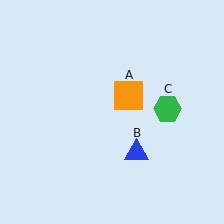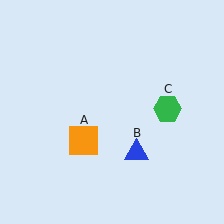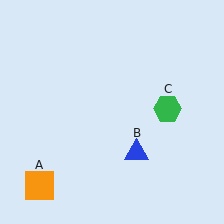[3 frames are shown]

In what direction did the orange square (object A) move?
The orange square (object A) moved down and to the left.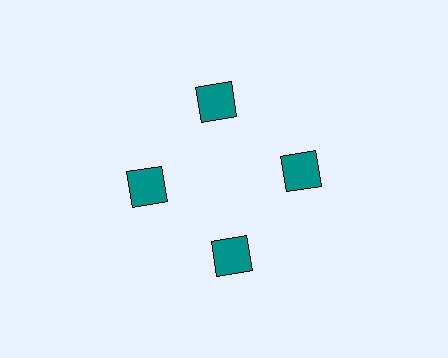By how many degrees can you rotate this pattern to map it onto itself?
The pattern maps onto itself every 90 degrees of rotation.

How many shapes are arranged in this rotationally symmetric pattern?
There are 4 shapes, arranged in 4 groups of 1.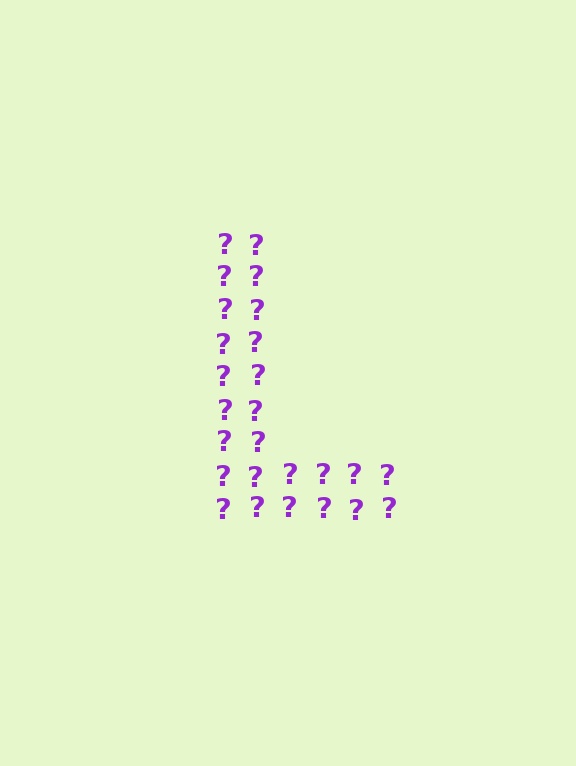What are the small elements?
The small elements are question marks.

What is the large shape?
The large shape is the letter L.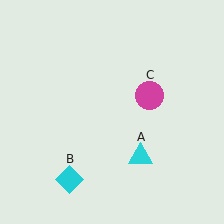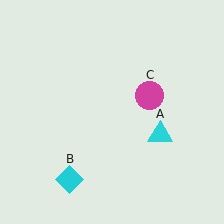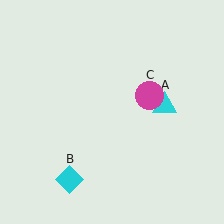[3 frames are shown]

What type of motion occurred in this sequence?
The cyan triangle (object A) rotated counterclockwise around the center of the scene.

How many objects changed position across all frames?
1 object changed position: cyan triangle (object A).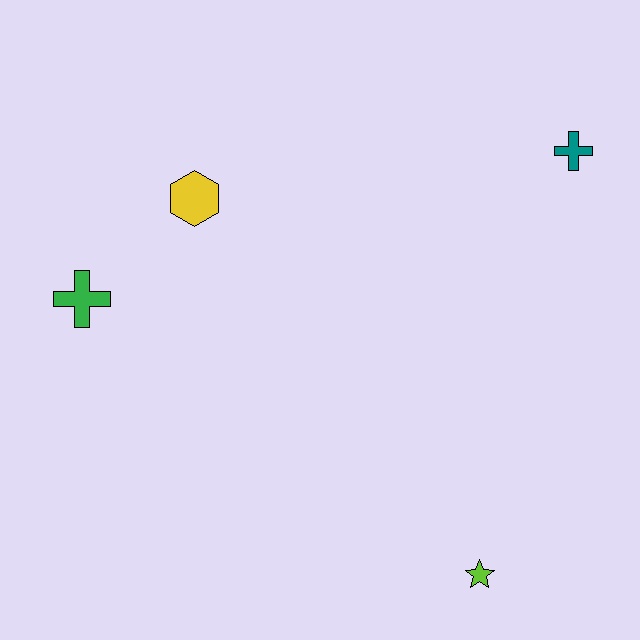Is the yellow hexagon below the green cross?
No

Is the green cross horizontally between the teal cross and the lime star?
No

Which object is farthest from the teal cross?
The green cross is farthest from the teal cross.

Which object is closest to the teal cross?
The yellow hexagon is closest to the teal cross.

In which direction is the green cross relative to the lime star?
The green cross is to the left of the lime star.